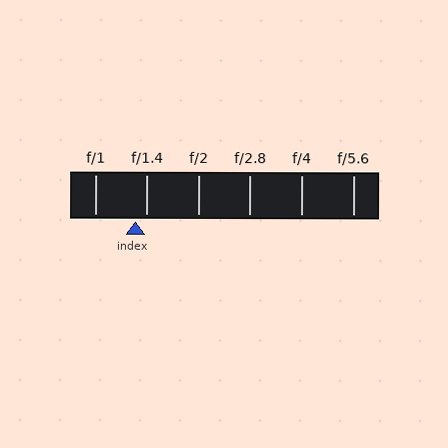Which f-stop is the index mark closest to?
The index mark is closest to f/1.4.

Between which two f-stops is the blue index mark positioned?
The index mark is between f/1 and f/1.4.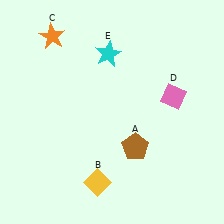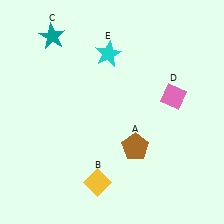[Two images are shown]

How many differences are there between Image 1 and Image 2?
There is 1 difference between the two images.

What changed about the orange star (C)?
In Image 1, C is orange. In Image 2, it changed to teal.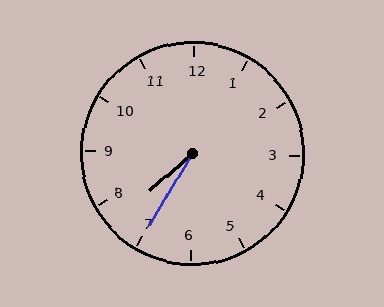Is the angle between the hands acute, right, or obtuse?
It is acute.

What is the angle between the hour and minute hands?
Approximately 18 degrees.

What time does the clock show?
7:35.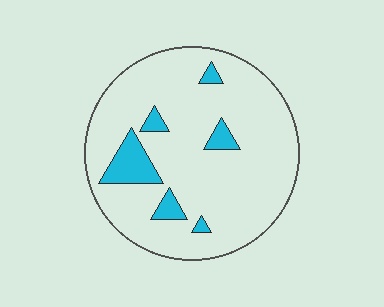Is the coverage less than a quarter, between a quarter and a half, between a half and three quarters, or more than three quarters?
Less than a quarter.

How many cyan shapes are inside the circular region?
6.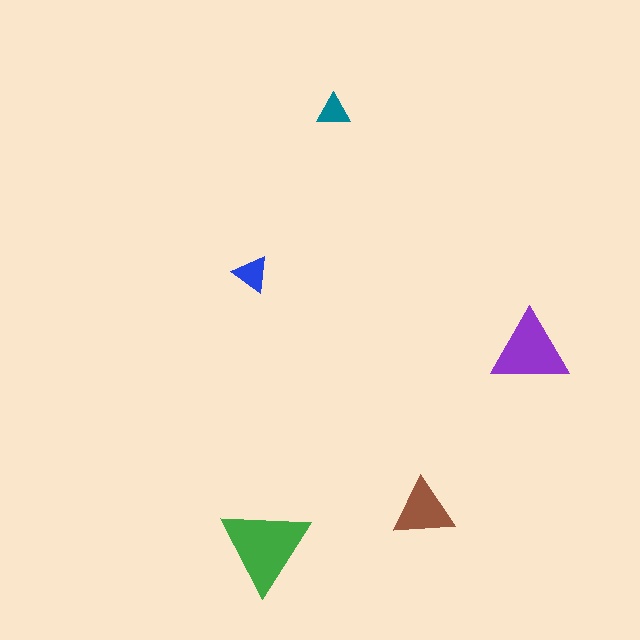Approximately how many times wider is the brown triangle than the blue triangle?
About 1.5 times wider.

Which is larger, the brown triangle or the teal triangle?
The brown one.